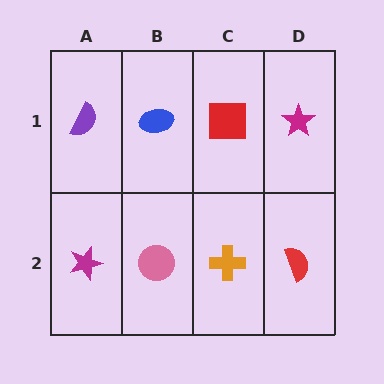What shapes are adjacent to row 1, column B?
A pink circle (row 2, column B), a purple semicircle (row 1, column A), a red square (row 1, column C).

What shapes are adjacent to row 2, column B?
A blue ellipse (row 1, column B), a magenta star (row 2, column A), an orange cross (row 2, column C).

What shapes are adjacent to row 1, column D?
A red semicircle (row 2, column D), a red square (row 1, column C).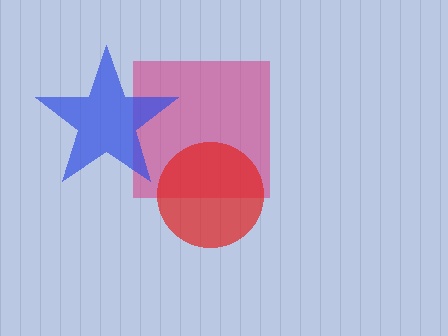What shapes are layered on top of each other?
The layered shapes are: a magenta square, a red circle, a blue star.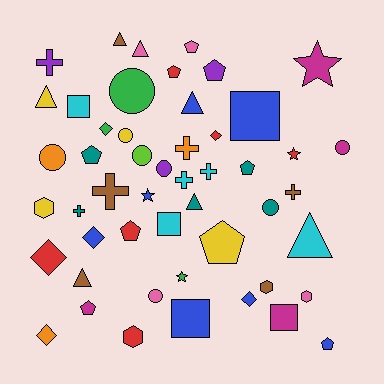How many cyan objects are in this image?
There are 5 cyan objects.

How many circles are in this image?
There are 8 circles.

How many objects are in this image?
There are 50 objects.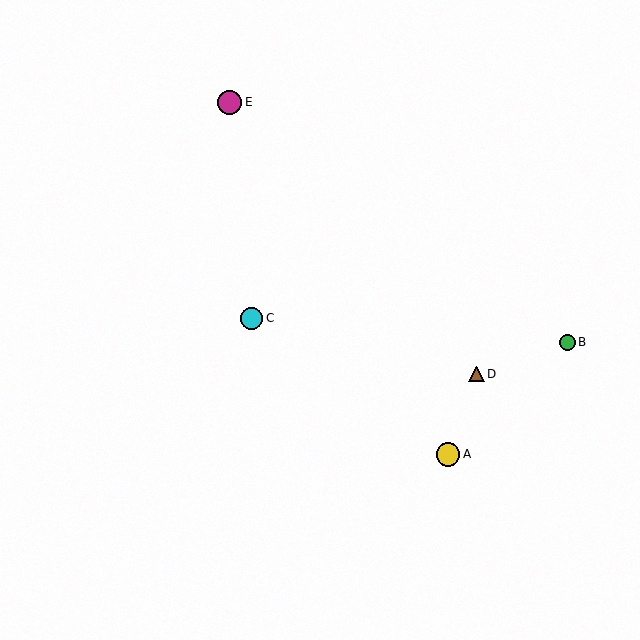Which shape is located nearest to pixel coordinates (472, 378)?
The brown triangle (labeled D) at (477, 374) is nearest to that location.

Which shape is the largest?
The magenta circle (labeled E) is the largest.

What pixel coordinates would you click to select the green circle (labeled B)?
Click at (567, 342) to select the green circle B.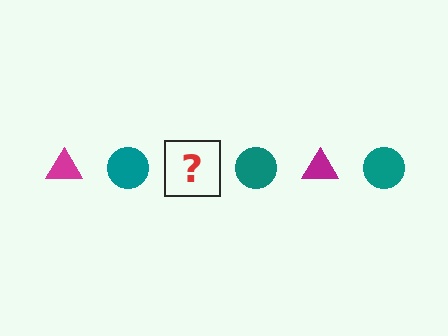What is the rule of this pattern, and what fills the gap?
The rule is that the pattern alternates between magenta triangle and teal circle. The gap should be filled with a magenta triangle.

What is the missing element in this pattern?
The missing element is a magenta triangle.